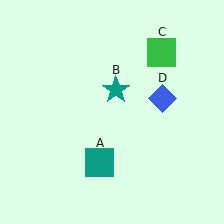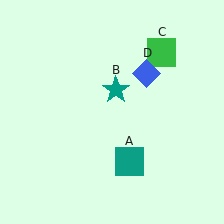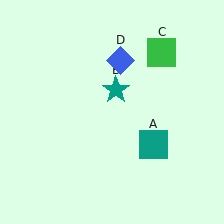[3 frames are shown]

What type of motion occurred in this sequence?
The teal square (object A), blue diamond (object D) rotated counterclockwise around the center of the scene.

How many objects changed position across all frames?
2 objects changed position: teal square (object A), blue diamond (object D).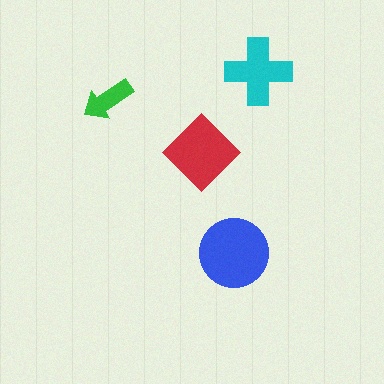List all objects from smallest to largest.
The green arrow, the cyan cross, the red diamond, the blue circle.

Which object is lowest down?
The blue circle is bottommost.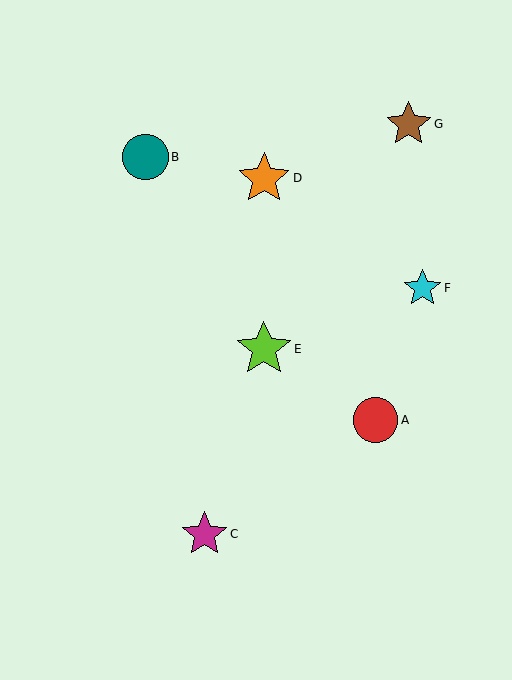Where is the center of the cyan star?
The center of the cyan star is at (423, 288).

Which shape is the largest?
The lime star (labeled E) is the largest.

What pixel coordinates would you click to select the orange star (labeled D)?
Click at (264, 178) to select the orange star D.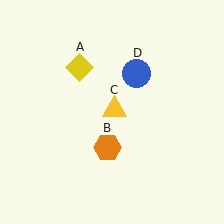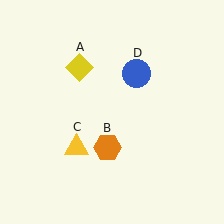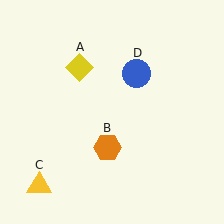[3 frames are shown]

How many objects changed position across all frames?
1 object changed position: yellow triangle (object C).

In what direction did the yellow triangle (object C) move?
The yellow triangle (object C) moved down and to the left.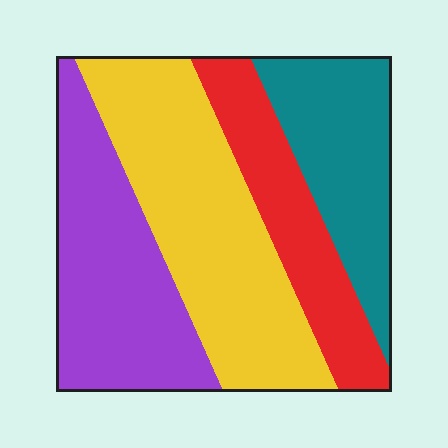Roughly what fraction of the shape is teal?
Teal takes up about one fifth (1/5) of the shape.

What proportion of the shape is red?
Red covers roughly 20% of the shape.